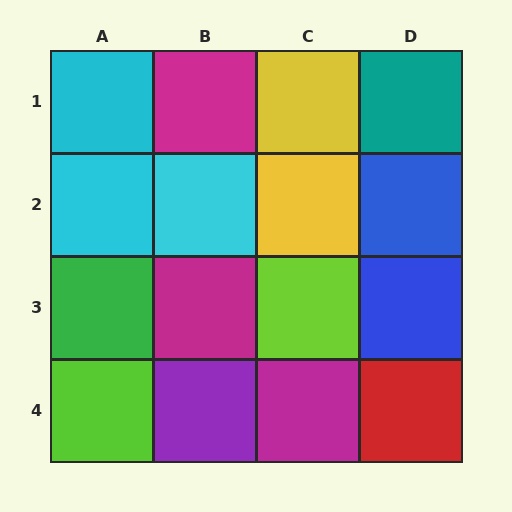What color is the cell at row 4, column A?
Lime.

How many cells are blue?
2 cells are blue.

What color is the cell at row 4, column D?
Red.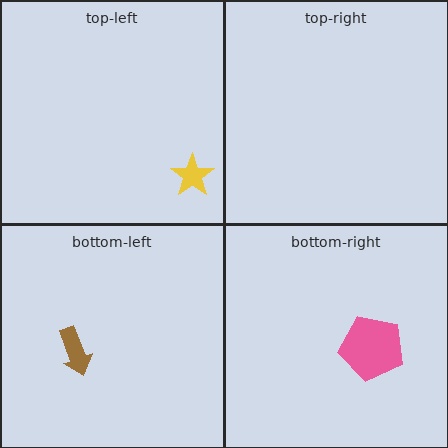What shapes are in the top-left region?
The yellow star.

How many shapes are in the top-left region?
1.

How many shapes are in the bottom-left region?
1.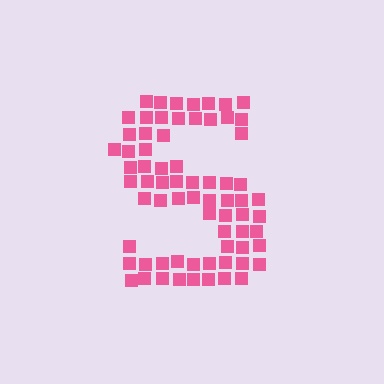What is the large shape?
The large shape is the letter S.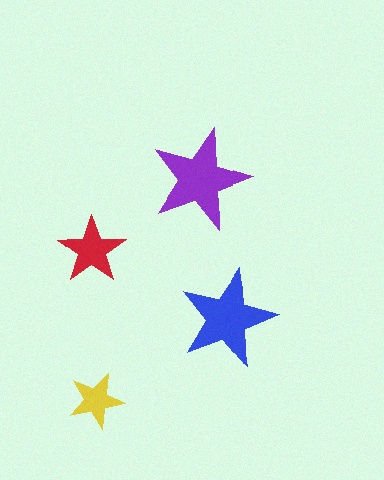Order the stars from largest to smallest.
the purple one, the blue one, the red one, the yellow one.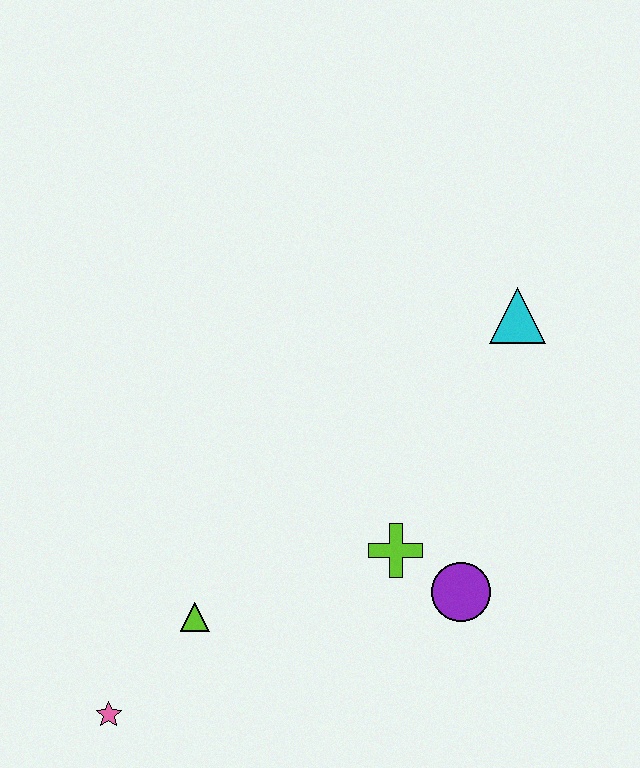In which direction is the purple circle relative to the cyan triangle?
The purple circle is below the cyan triangle.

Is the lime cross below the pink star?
No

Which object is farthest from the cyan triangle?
The pink star is farthest from the cyan triangle.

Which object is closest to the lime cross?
The purple circle is closest to the lime cross.